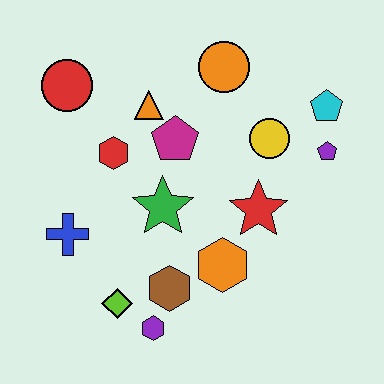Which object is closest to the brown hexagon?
The purple hexagon is closest to the brown hexagon.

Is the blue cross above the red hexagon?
No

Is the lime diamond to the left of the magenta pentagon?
Yes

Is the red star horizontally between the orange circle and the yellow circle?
Yes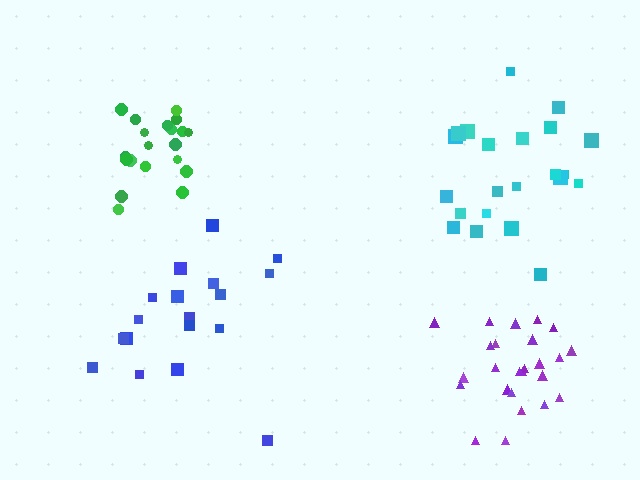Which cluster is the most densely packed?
Green.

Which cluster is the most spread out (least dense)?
Blue.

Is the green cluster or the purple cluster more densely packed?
Green.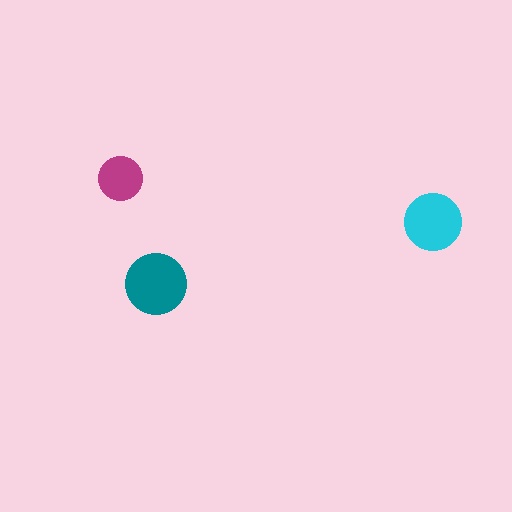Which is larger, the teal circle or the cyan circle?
The teal one.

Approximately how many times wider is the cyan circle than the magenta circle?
About 1.5 times wider.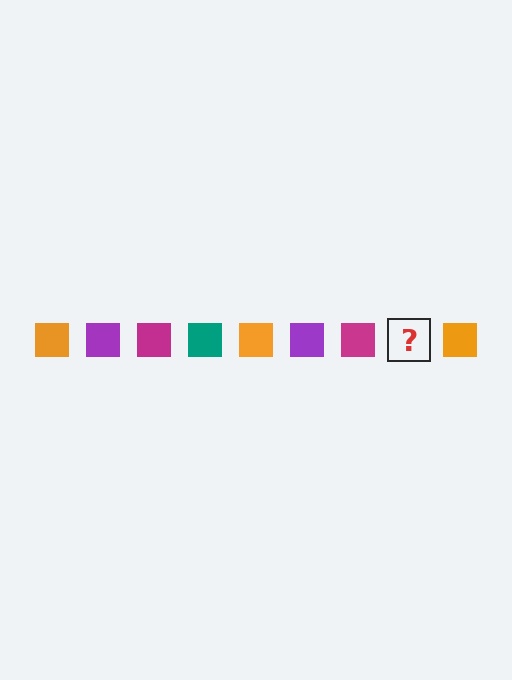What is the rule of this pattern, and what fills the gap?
The rule is that the pattern cycles through orange, purple, magenta, teal squares. The gap should be filled with a teal square.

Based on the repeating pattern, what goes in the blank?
The blank should be a teal square.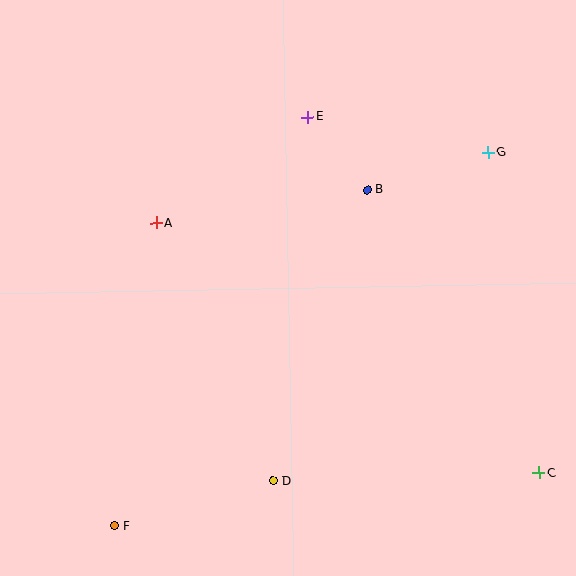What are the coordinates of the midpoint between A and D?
The midpoint between A and D is at (215, 352).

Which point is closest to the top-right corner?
Point G is closest to the top-right corner.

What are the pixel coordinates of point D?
Point D is at (273, 481).